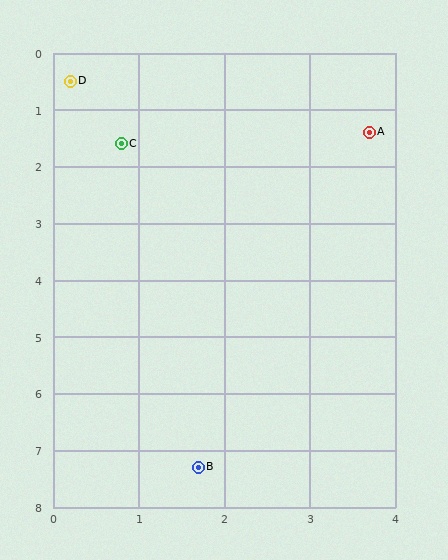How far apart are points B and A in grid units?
Points B and A are about 6.2 grid units apart.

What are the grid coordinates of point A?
Point A is at approximately (3.7, 1.4).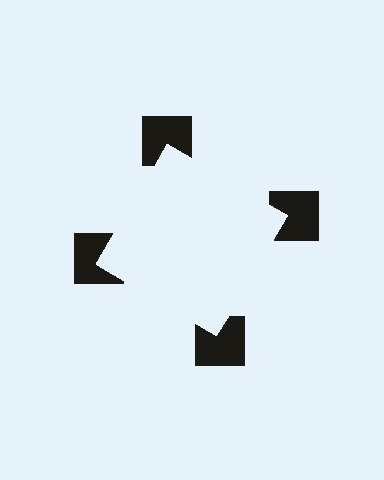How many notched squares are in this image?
There are 4 — one at each vertex of the illusory square.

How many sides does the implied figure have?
4 sides.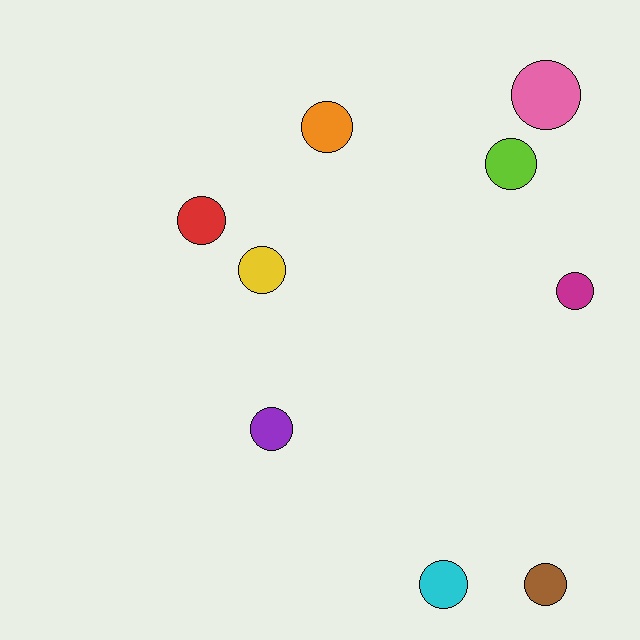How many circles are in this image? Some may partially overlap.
There are 9 circles.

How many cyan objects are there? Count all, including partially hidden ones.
There is 1 cyan object.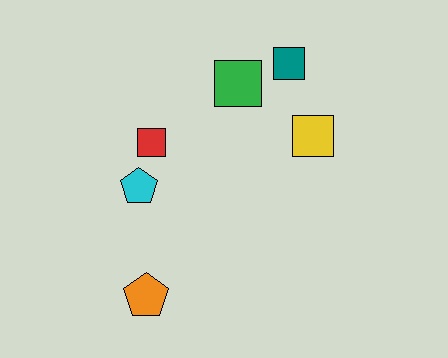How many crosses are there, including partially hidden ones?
There are no crosses.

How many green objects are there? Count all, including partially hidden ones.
There is 1 green object.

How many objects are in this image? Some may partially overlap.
There are 6 objects.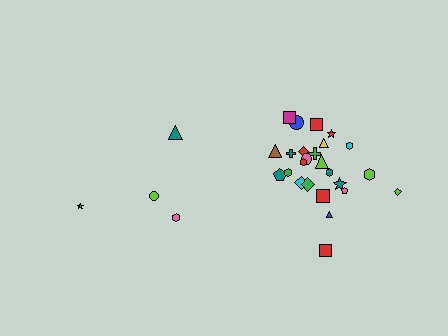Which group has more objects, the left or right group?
The right group.